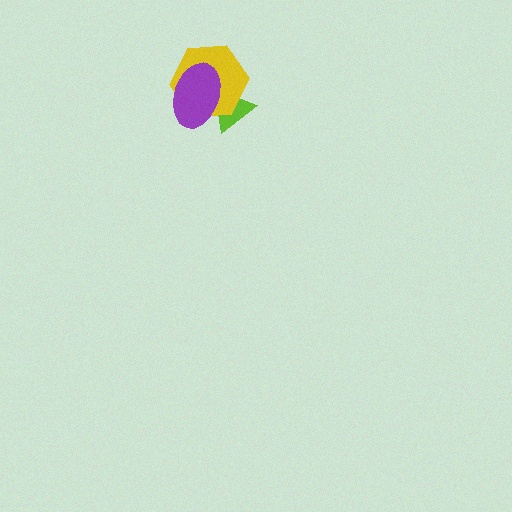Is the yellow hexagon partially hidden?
Yes, it is partially covered by another shape.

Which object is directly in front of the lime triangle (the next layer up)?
The yellow hexagon is directly in front of the lime triangle.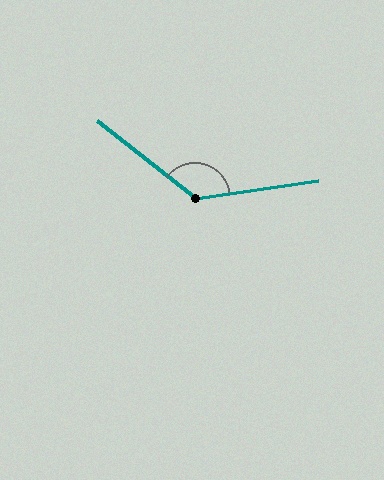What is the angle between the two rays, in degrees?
Approximately 134 degrees.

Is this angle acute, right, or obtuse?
It is obtuse.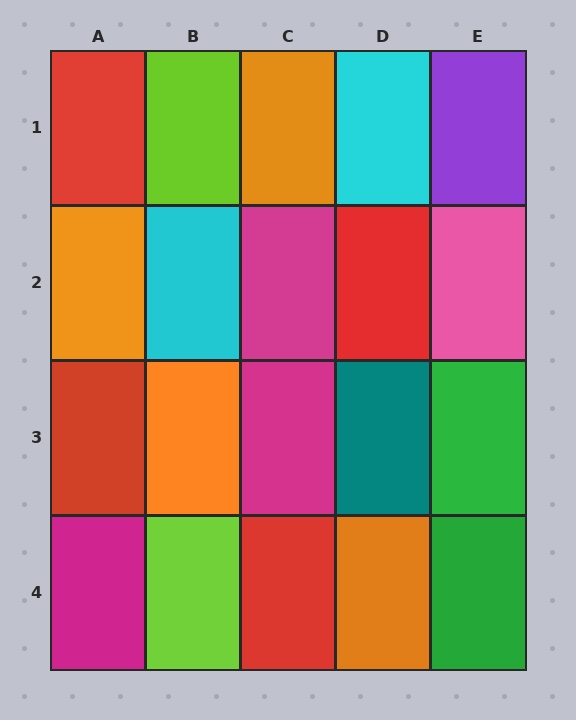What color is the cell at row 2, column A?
Orange.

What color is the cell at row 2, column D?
Red.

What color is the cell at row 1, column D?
Cyan.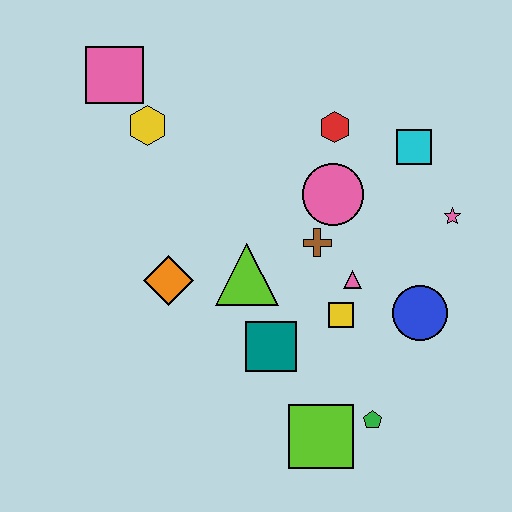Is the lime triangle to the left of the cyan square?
Yes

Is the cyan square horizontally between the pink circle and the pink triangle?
No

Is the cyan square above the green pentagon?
Yes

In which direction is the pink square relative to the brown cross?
The pink square is to the left of the brown cross.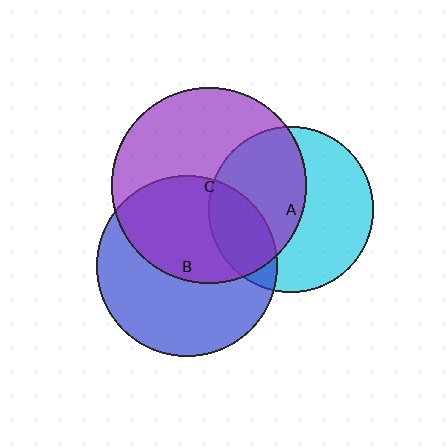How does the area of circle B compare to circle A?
Approximately 1.2 times.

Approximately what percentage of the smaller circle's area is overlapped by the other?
Approximately 50%.